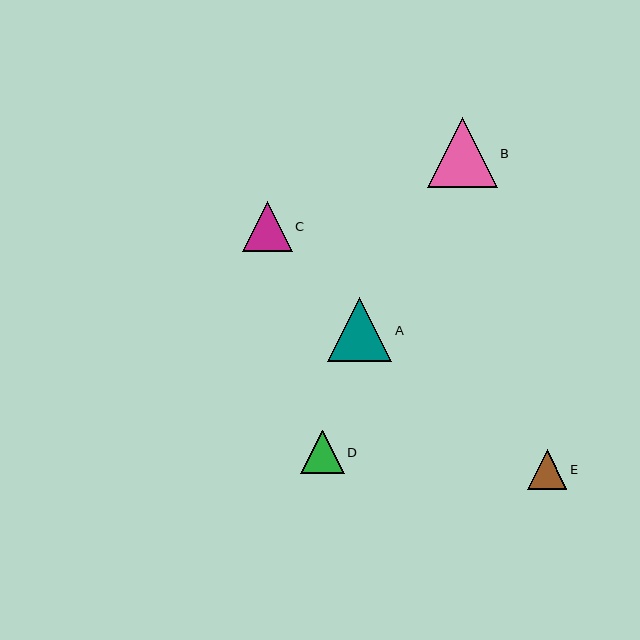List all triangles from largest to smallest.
From largest to smallest: B, A, C, D, E.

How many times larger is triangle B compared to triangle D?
Triangle B is approximately 1.6 times the size of triangle D.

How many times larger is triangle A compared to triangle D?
Triangle A is approximately 1.5 times the size of triangle D.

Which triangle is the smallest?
Triangle E is the smallest with a size of approximately 39 pixels.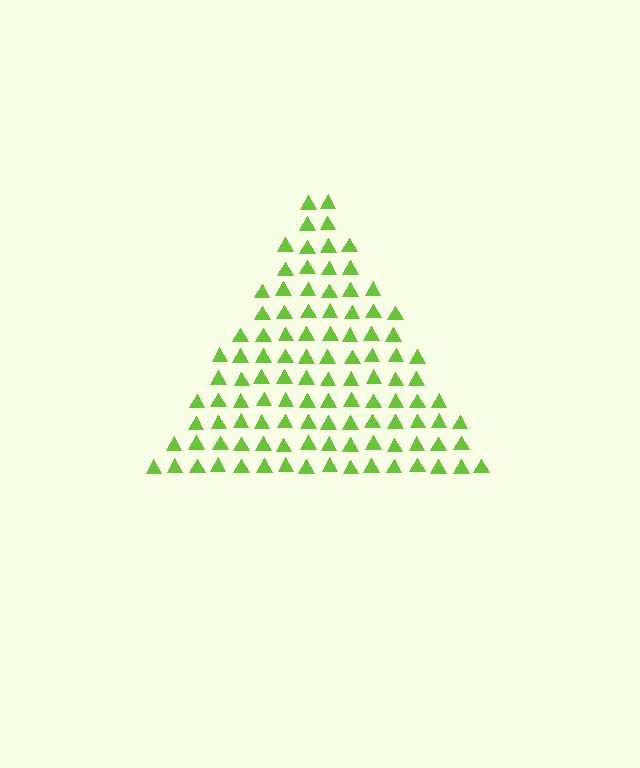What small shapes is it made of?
It is made of small triangles.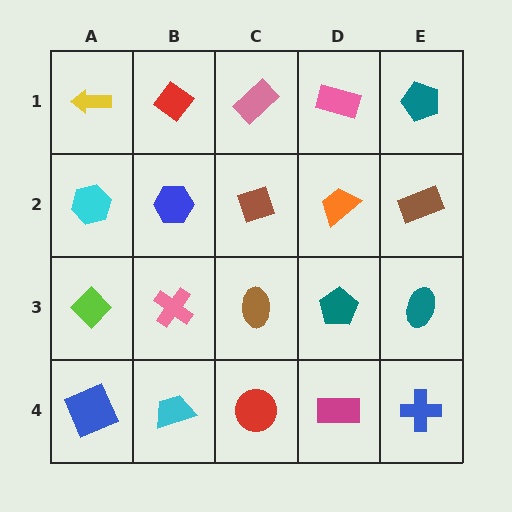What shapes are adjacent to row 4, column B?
A pink cross (row 3, column B), a blue square (row 4, column A), a red circle (row 4, column C).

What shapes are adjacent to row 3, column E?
A brown rectangle (row 2, column E), a blue cross (row 4, column E), a teal pentagon (row 3, column D).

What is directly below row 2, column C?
A brown ellipse.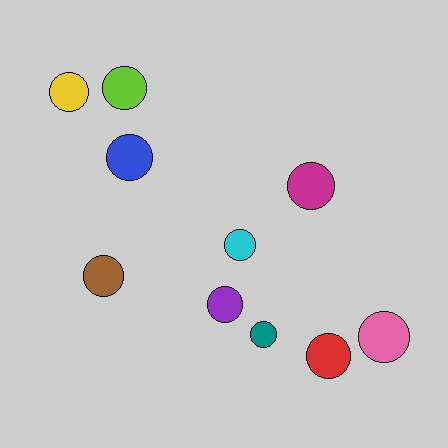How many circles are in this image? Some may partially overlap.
There are 10 circles.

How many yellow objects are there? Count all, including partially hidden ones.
There is 1 yellow object.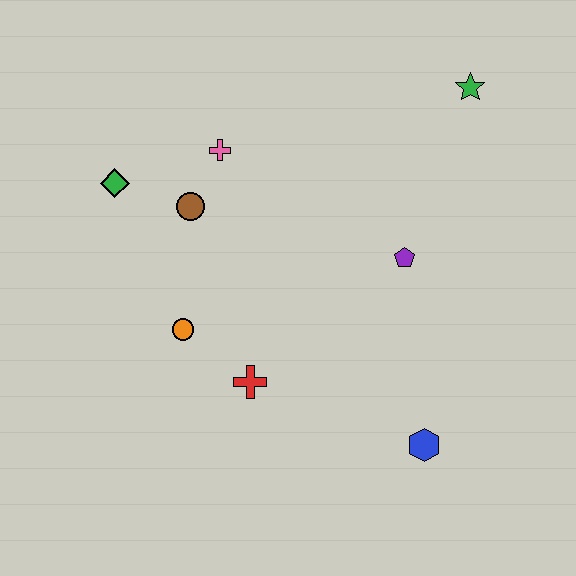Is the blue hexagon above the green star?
No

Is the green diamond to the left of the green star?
Yes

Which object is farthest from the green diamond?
The blue hexagon is farthest from the green diamond.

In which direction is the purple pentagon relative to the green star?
The purple pentagon is below the green star.